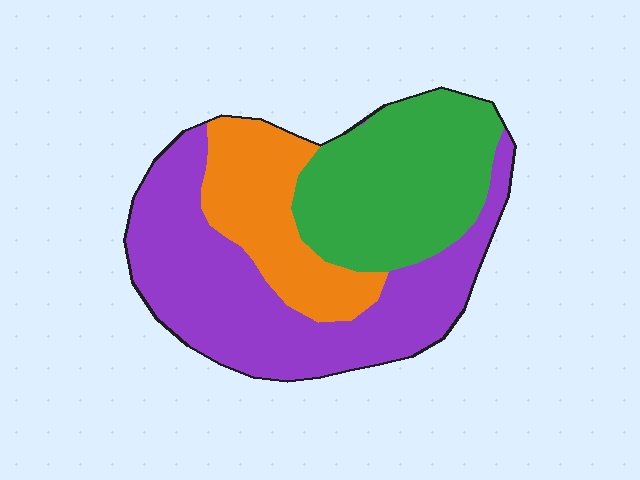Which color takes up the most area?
Purple, at roughly 45%.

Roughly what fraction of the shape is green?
Green takes up about one third (1/3) of the shape.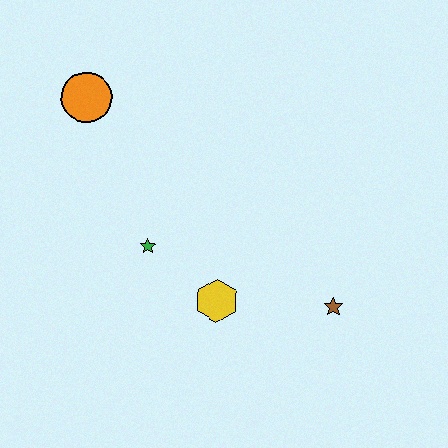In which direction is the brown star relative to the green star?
The brown star is to the right of the green star.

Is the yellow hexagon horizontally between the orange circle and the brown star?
Yes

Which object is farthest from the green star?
The brown star is farthest from the green star.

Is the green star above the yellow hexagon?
Yes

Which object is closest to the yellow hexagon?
The green star is closest to the yellow hexagon.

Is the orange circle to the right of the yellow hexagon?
No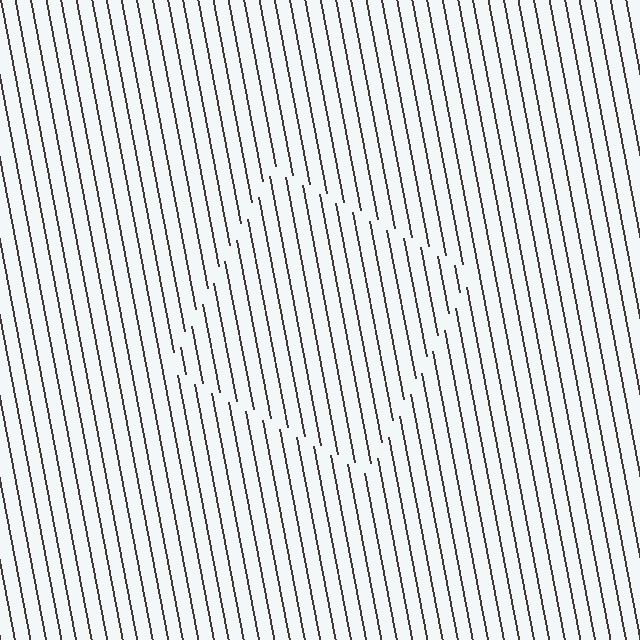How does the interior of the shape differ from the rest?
The interior of the shape contains the same grating, shifted by half a period — the contour is defined by the phase discontinuity where line-ends from the inner and outer gratings abut.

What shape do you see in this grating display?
An illusory square. The interior of the shape contains the same grating, shifted by half a period — the contour is defined by the phase discontinuity where line-ends from the inner and outer gratings abut.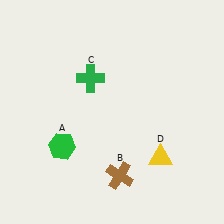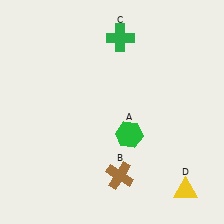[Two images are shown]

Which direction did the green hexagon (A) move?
The green hexagon (A) moved right.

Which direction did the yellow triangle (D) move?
The yellow triangle (D) moved down.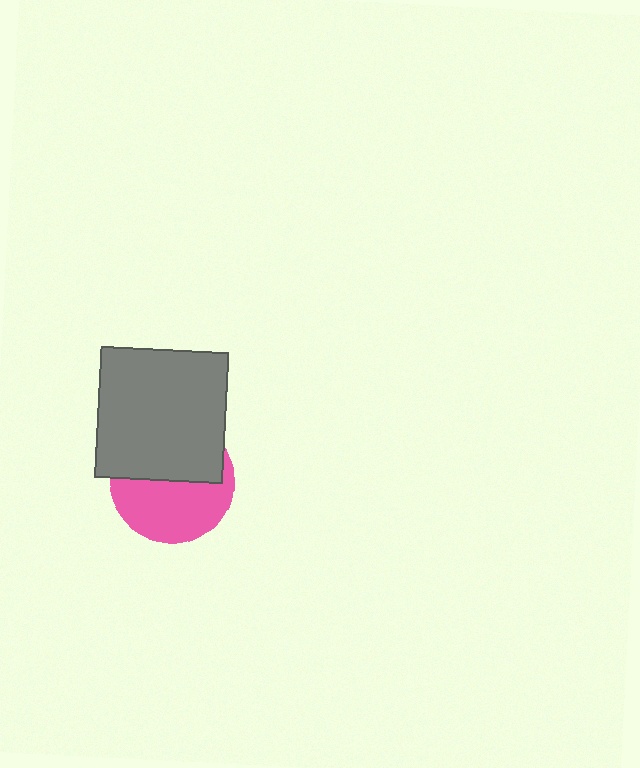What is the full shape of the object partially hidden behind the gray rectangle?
The partially hidden object is a pink circle.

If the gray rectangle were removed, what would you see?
You would see the complete pink circle.